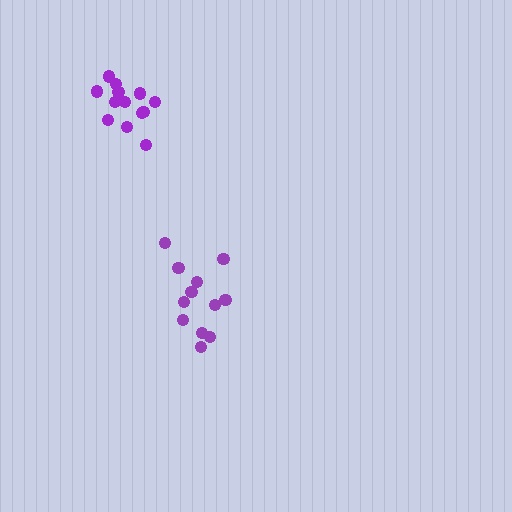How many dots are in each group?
Group 1: 12 dots, Group 2: 13 dots (25 total).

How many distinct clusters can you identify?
There are 2 distinct clusters.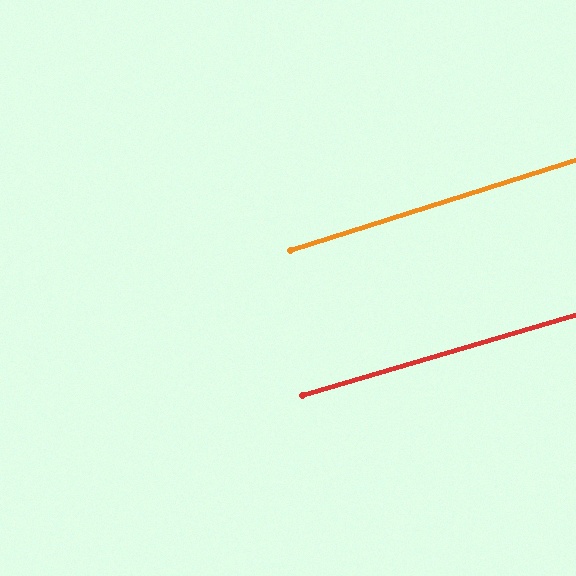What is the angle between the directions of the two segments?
Approximately 1 degree.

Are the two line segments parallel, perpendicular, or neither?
Parallel — their directions differ by only 1.3°.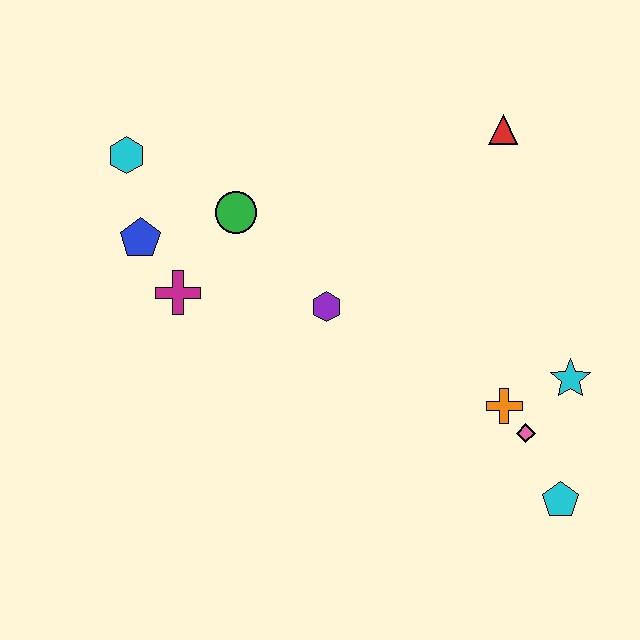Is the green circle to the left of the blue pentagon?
No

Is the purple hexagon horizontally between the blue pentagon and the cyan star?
Yes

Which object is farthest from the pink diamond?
The cyan hexagon is farthest from the pink diamond.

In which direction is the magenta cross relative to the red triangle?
The magenta cross is to the left of the red triangle.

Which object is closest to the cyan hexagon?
The blue pentagon is closest to the cyan hexagon.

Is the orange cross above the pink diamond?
Yes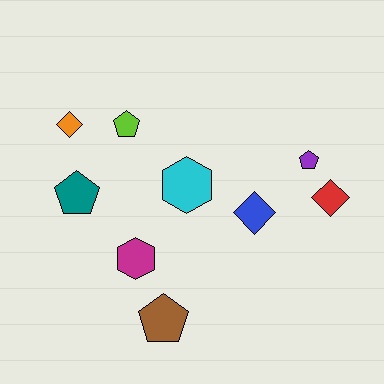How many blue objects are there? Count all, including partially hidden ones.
There is 1 blue object.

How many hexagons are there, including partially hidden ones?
There are 2 hexagons.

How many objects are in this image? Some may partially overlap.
There are 9 objects.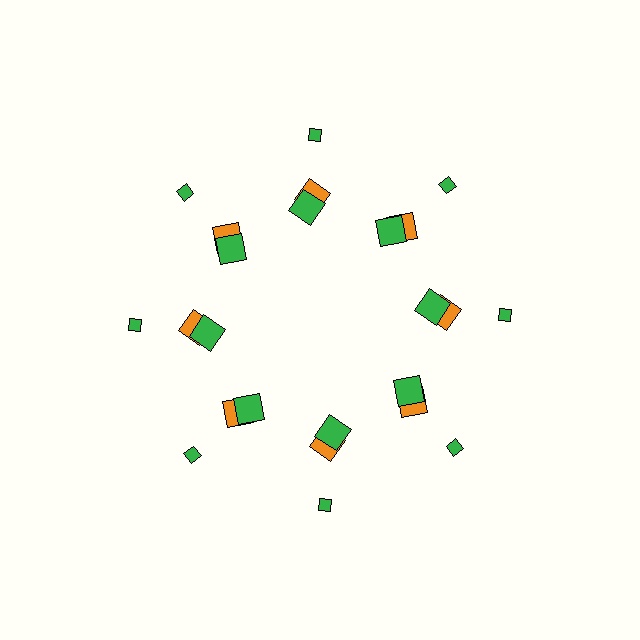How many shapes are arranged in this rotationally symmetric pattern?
There are 24 shapes, arranged in 8 groups of 3.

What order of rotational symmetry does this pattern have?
This pattern has 8-fold rotational symmetry.